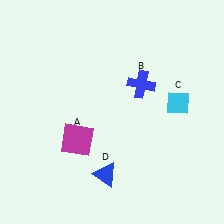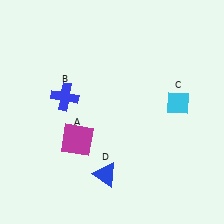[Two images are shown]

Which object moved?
The blue cross (B) moved left.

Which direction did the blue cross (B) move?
The blue cross (B) moved left.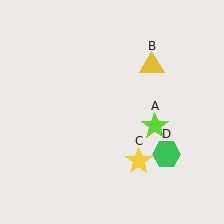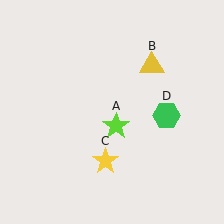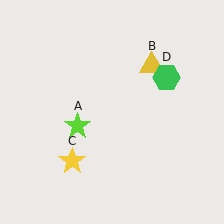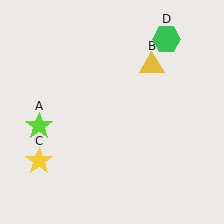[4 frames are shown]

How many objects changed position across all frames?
3 objects changed position: lime star (object A), yellow star (object C), green hexagon (object D).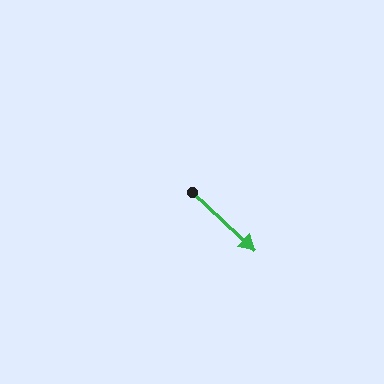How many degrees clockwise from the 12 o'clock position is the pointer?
Approximately 133 degrees.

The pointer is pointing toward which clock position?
Roughly 4 o'clock.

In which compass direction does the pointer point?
Southeast.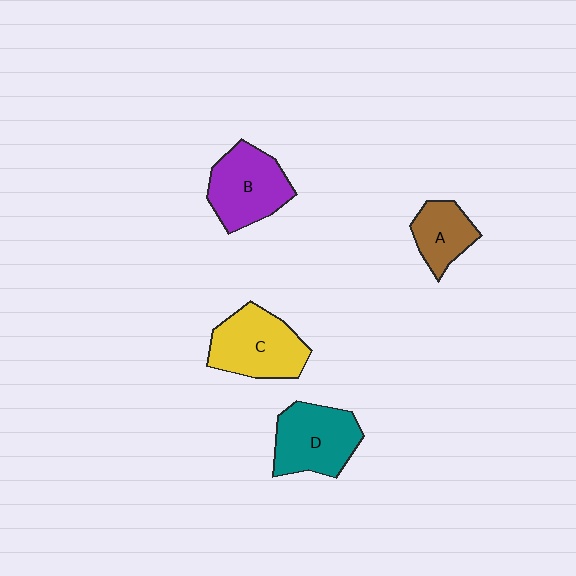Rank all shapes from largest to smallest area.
From largest to smallest: C (yellow), D (teal), B (purple), A (brown).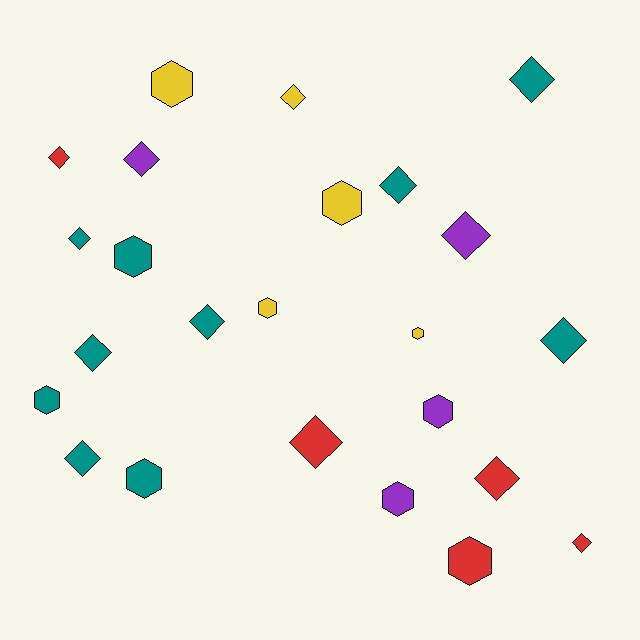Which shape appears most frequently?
Diamond, with 14 objects.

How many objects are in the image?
There are 24 objects.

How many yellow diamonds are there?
There is 1 yellow diamond.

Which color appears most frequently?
Teal, with 10 objects.